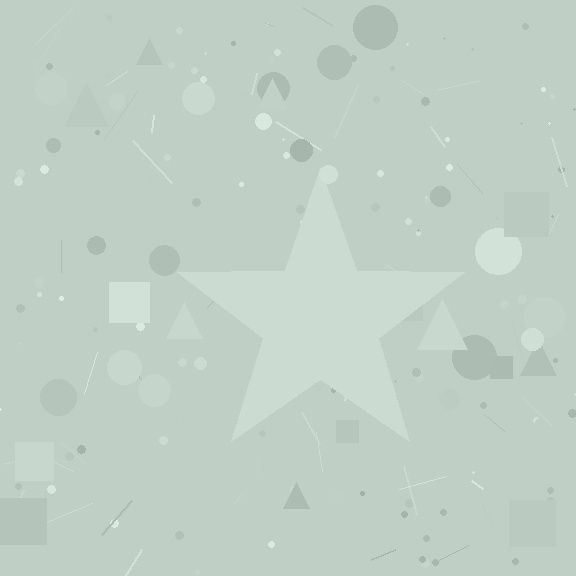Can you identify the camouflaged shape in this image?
The camouflaged shape is a star.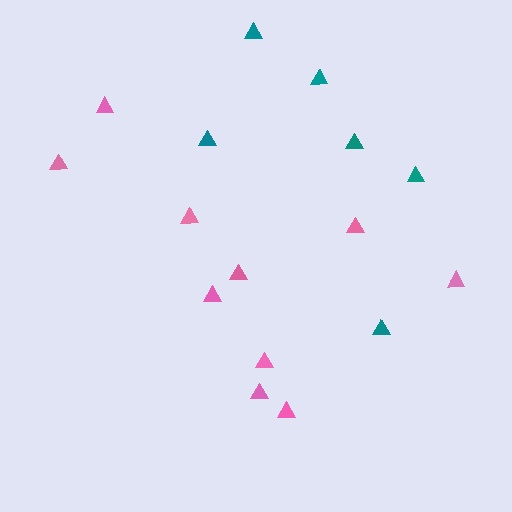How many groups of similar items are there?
There are 2 groups: one group of teal triangles (6) and one group of pink triangles (10).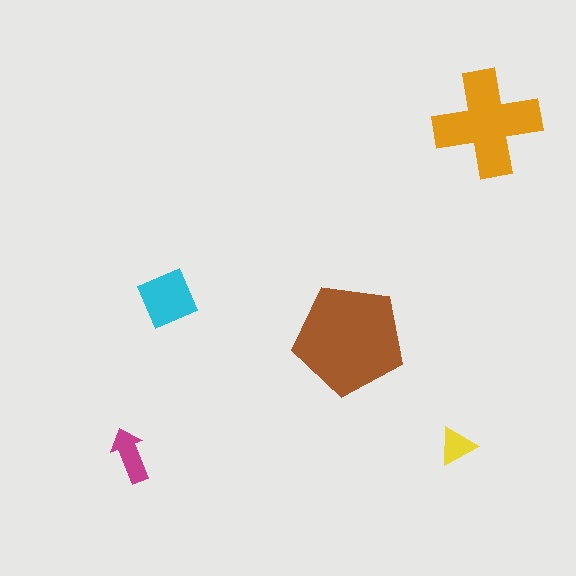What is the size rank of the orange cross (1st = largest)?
2nd.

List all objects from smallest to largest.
The yellow triangle, the magenta arrow, the cyan diamond, the orange cross, the brown pentagon.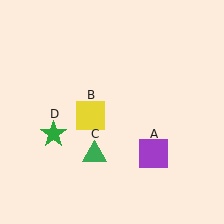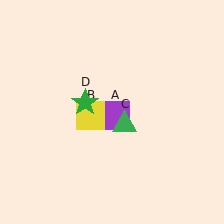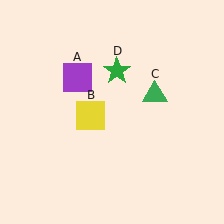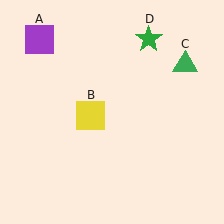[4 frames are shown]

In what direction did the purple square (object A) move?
The purple square (object A) moved up and to the left.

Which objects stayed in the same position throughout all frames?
Yellow square (object B) remained stationary.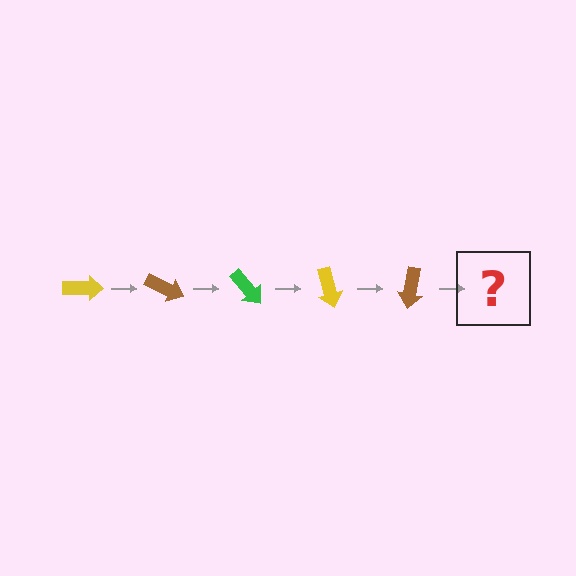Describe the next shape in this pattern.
It should be a green arrow, rotated 125 degrees from the start.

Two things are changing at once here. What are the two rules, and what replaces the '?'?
The two rules are that it rotates 25 degrees each step and the color cycles through yellow, brown, and green. The '?' should be a green arrow, rotated 125 degrees from the start.